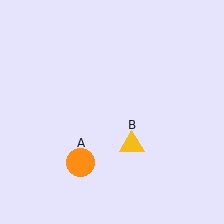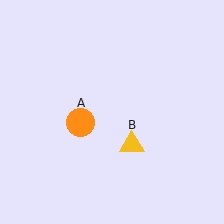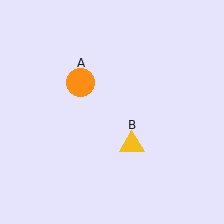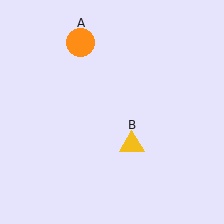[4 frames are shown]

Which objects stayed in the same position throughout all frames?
Yellow triangle (object B) remained stationary.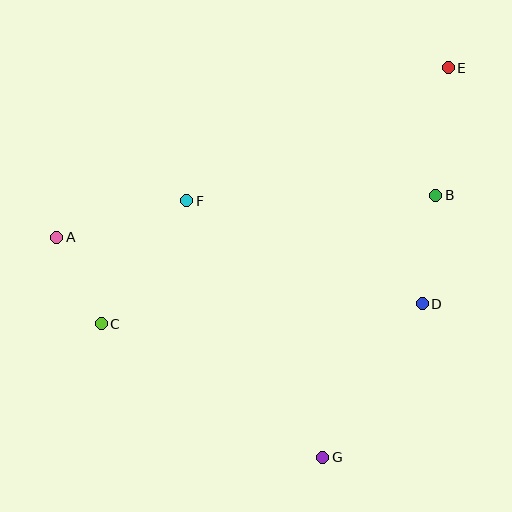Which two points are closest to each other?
Points A and C are closest to each other.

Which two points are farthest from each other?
Points C and E are farthest from each other.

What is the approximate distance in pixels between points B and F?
The distance between B and F is approximately 249 pixels.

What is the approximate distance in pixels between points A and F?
The distance between A and F is approximately 135 pixels.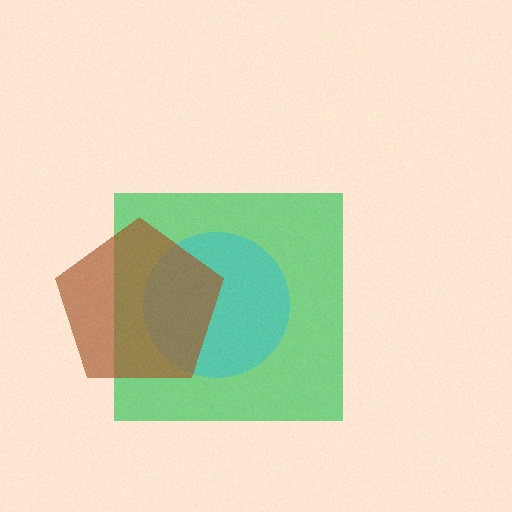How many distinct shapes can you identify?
There are 3 distinct shapes: a green square, a cyan circle, a brown pentagon.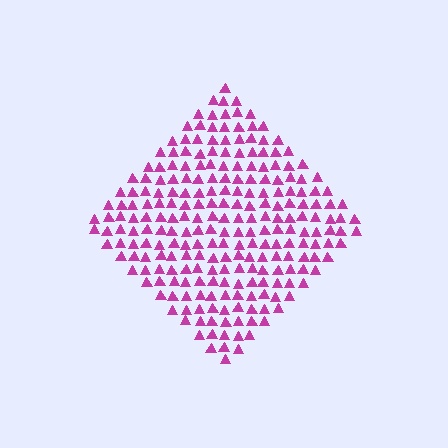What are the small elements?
The small elements are triangles.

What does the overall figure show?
The overall figure shows a diamond.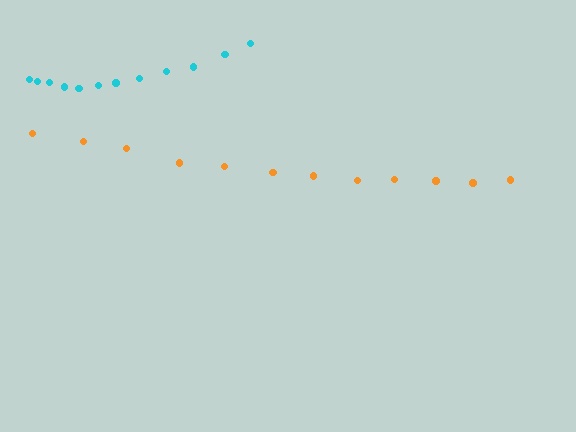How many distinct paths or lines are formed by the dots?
There are 2 distinct paths.